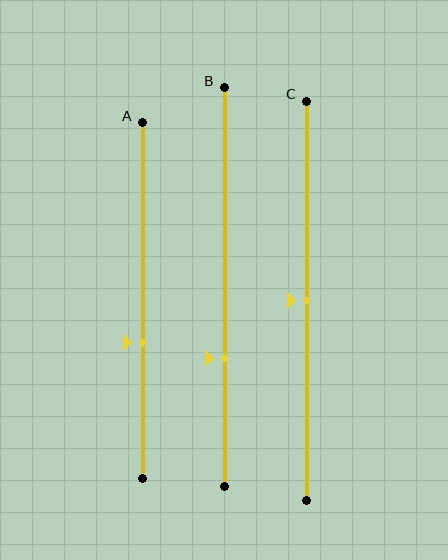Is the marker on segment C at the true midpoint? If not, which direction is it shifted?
Yes, the marker on segment C is at the true midpoint.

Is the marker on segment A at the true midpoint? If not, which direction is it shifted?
No, the marker on segment A is shifted downward by about 12% of the segment length.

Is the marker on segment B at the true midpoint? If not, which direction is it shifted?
No, the marker on segment B is shifted downward by about 18% of the segment length.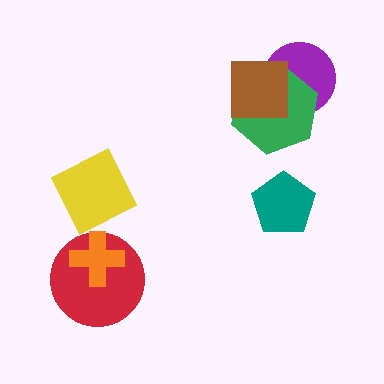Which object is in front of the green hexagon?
The brown square is in front of the green hexagon.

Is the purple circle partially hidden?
Yes, it is partially covered by another shape.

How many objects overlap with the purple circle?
2 objects overlap with the purple circle.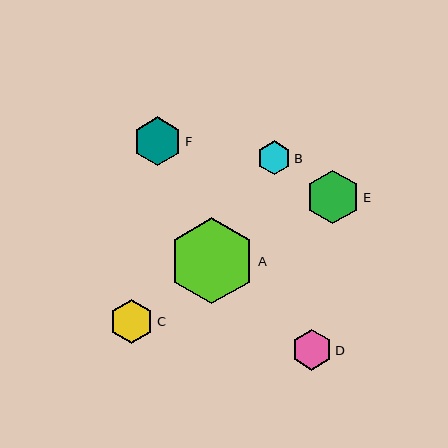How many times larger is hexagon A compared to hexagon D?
Hexagon A is approximately 2.1 times the size of hexagon D.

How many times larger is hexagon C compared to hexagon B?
Hexagon C is approximately 1.3 times the size of hexagon B.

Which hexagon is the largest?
Hexagon A is the largest with a size of approximately 86 pixels.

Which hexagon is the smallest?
Hexagon B is the smallest with a size of approximately 34 pixels.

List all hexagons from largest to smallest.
From largest to smallest: A, E, F, C, D, B.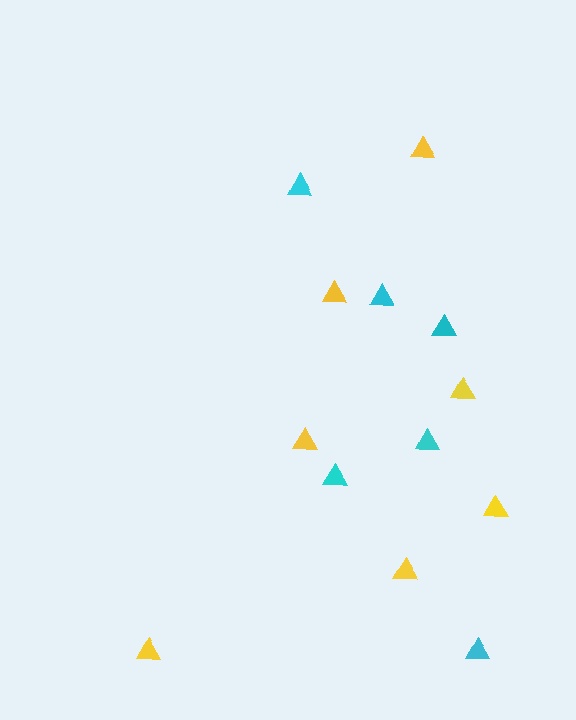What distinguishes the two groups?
There are 2 groups: one group of yellow triangles (7) and one group of cyan triangles (6).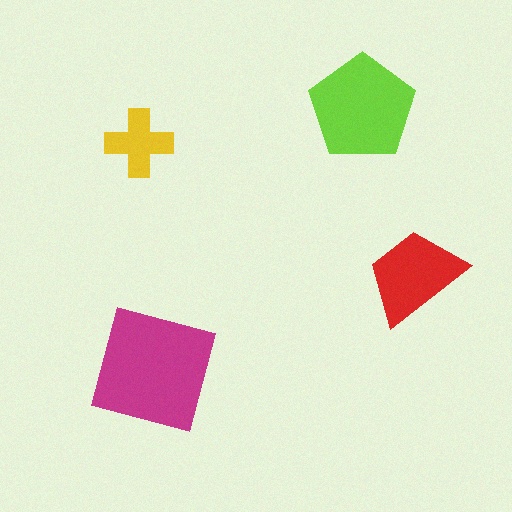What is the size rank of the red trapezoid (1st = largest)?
3rd.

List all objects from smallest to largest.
The yellow cross, the red trapezoid, the lime pentagon, the magenta square.